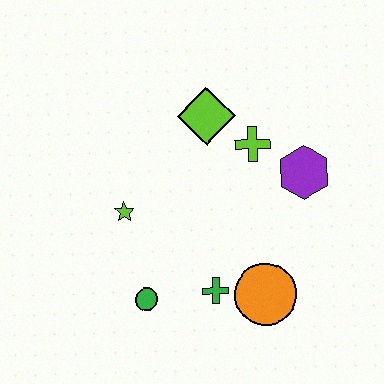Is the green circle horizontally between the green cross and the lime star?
Yes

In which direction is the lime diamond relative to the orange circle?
The lime diamond is above the orange circle.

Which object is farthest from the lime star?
The purple hexagon is farthest from the lime star.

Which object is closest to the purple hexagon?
The lime cross is closest to the purple hexagon.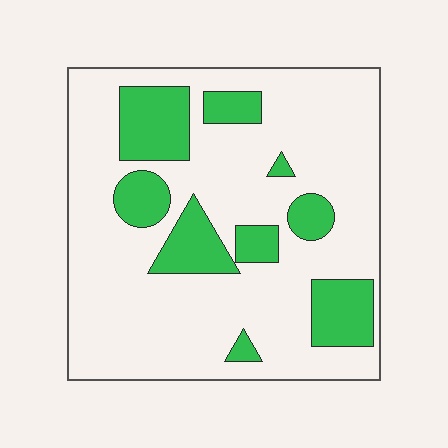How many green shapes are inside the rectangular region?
9.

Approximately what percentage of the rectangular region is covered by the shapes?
Approximately 25%.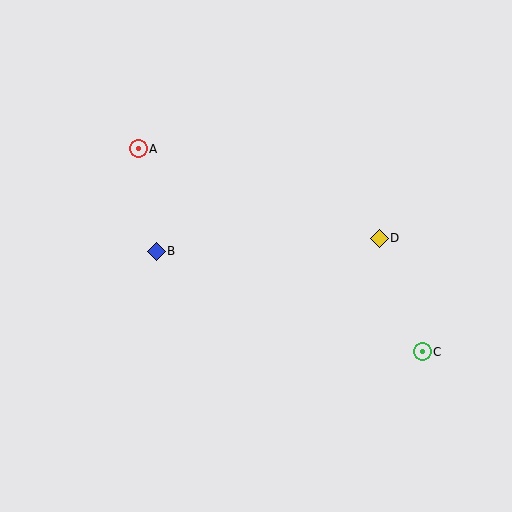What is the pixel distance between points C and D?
The distance between C and D is 121 pixels.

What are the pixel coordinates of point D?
Point D is at (379, 238).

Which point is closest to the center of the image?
Point B at (156, 251) is closest to the center.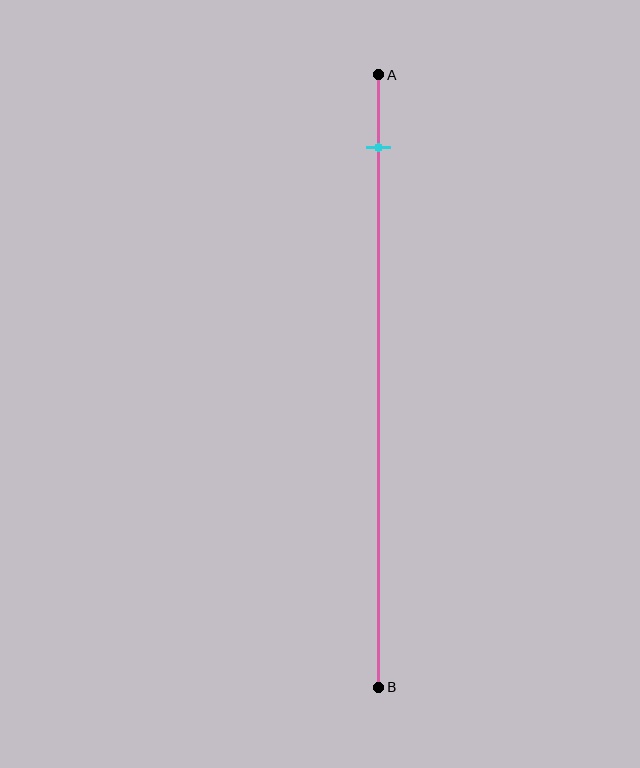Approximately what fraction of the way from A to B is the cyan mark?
The cyan mark is approximately 10% of the way from A to B.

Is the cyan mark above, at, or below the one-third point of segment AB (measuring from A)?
The cyan mark is above the one-third point of segment AB.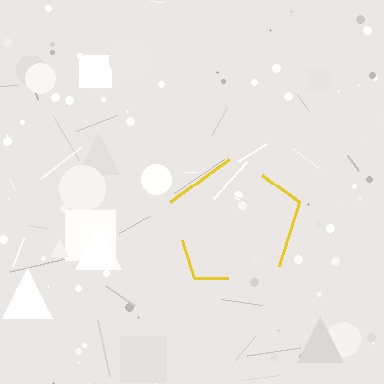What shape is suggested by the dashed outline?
The dashed outline suggests a pentagon.